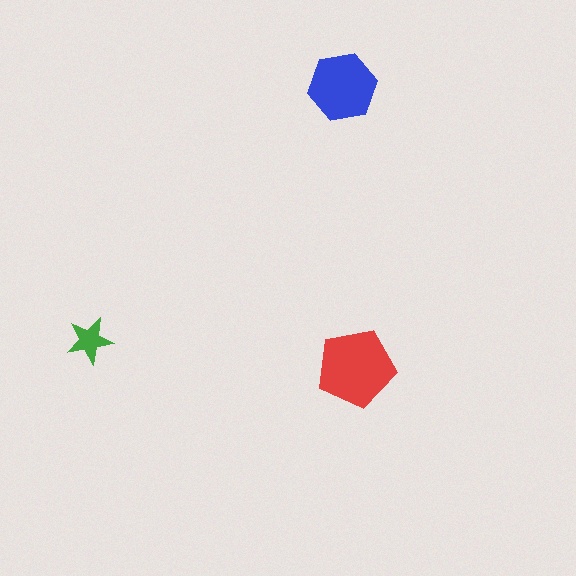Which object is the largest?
The red pentagon.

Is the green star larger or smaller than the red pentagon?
Smaller.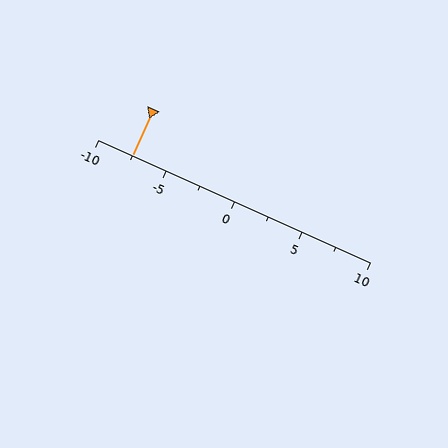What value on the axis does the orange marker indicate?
The marker indicates approximately -7.5.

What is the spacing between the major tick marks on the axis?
The major ticks are spaced 5 apart.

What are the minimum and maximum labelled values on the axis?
The axis runs from -10 to 10.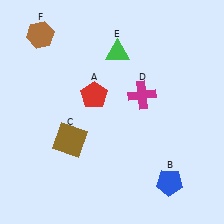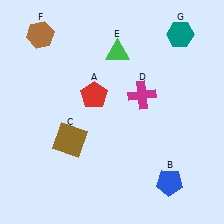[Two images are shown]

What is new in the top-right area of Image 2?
A teal hexagon (G) was added in the top-right area of Image 2.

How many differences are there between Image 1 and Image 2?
There is 1 difference between the two images.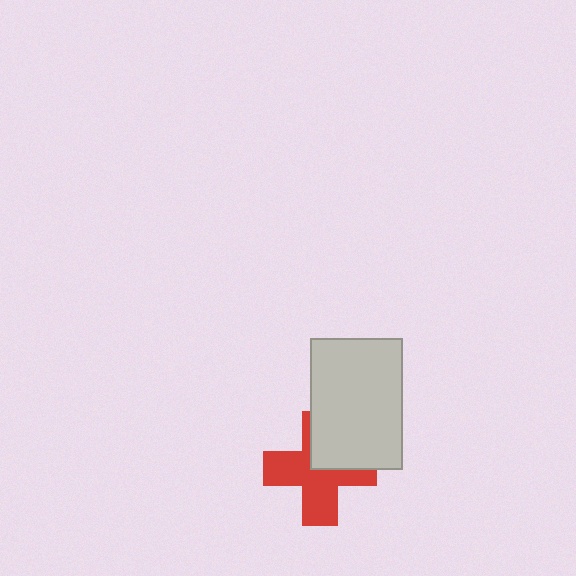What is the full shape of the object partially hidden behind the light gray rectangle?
The partially hidden object is a red cross.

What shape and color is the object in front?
The object in front is a light gray rectangle.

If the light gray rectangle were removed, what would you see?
You would see the complete red cross.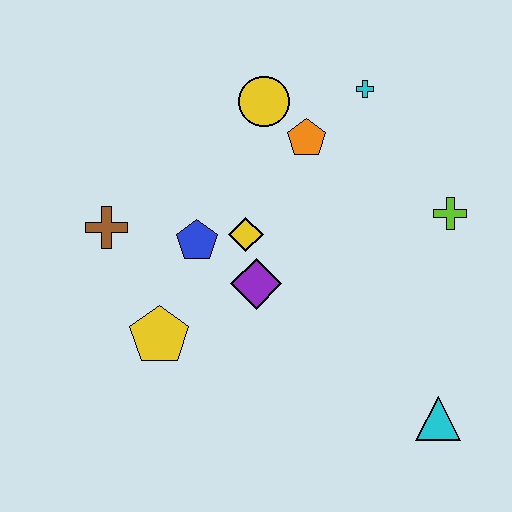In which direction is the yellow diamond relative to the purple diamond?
The yellow diamond is above the purple diamond.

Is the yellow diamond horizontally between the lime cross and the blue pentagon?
Yes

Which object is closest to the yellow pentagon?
The blue pentagon is closest to the yellow pentagon.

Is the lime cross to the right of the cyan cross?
Yes